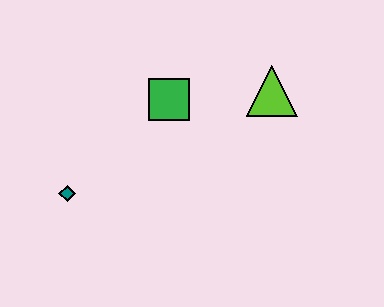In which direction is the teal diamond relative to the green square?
The teal diamond is to the left of the green square.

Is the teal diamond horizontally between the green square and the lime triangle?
No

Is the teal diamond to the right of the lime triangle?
No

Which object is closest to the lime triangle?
The green square is closest to the lime triangle.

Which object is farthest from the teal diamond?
The lime triangle is farthest from the teal diamond.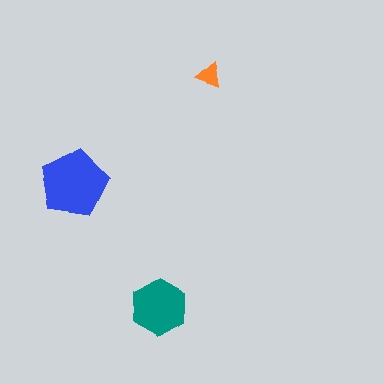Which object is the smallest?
The orange triangle.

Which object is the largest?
The blue pentagon.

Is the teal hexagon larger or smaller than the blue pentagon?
Smaller.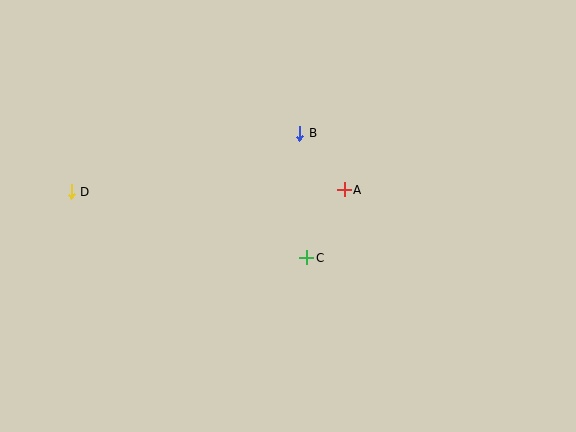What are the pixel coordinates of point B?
Point B is at (300, 133).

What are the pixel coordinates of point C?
Point C is at (307, 258).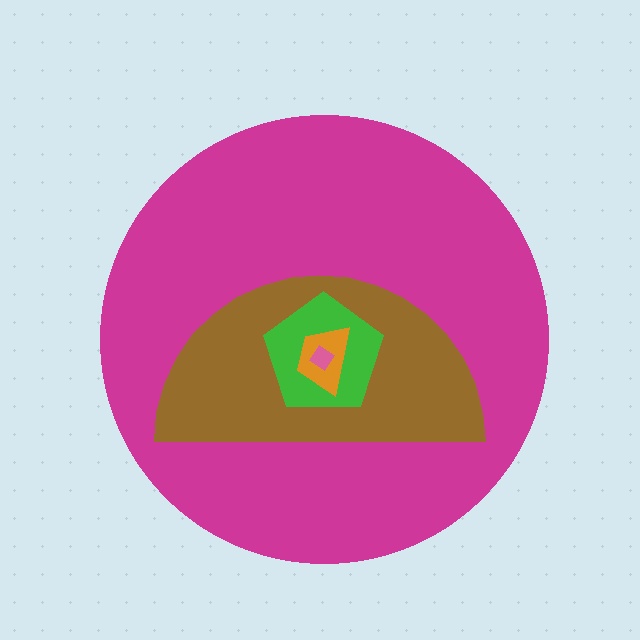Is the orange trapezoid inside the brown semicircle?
Yes.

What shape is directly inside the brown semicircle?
The green pentagon.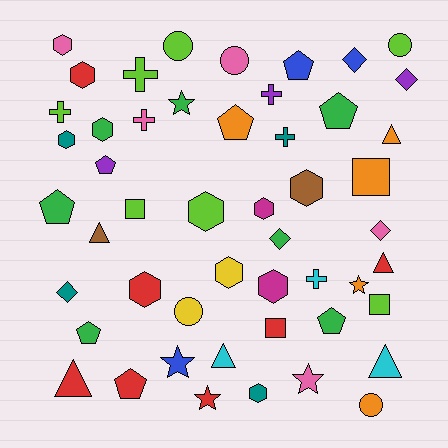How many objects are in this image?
There are 50 objects.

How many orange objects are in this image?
There are 5 orange objects.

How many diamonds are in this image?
There are 5 diamonds.